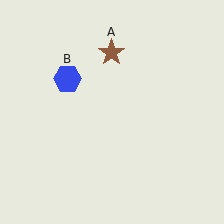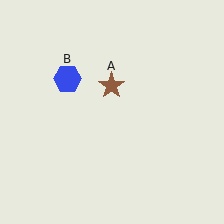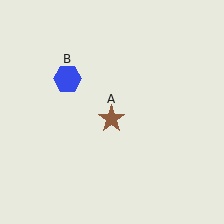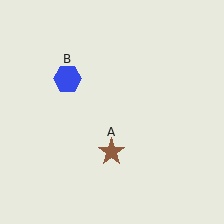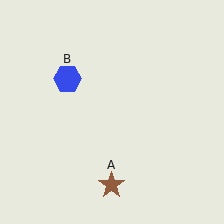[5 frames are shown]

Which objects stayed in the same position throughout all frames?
Blue hexagon (object B) remained stationary.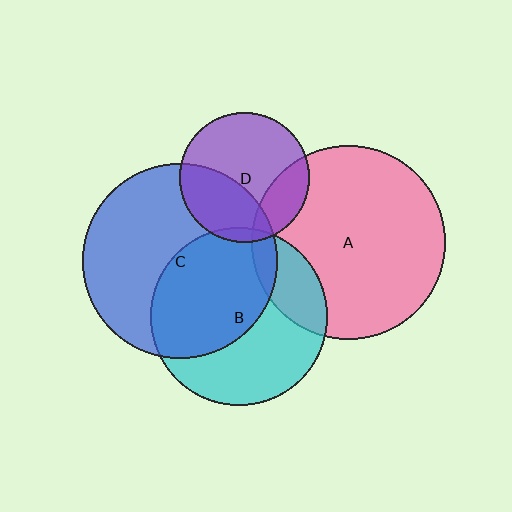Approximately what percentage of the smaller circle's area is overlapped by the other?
Approximately 20%.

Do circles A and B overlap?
Yes.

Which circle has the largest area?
Circle C (blue).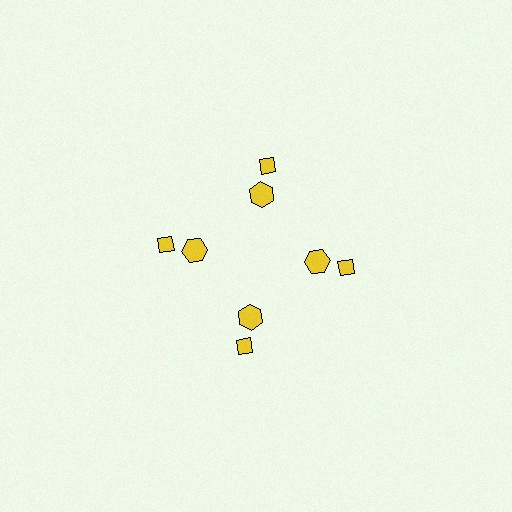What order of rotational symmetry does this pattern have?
This pattern has 4-fold rotational symmetry.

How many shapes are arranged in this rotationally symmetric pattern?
There are 8 shapes, arranged in 4 groups of 2.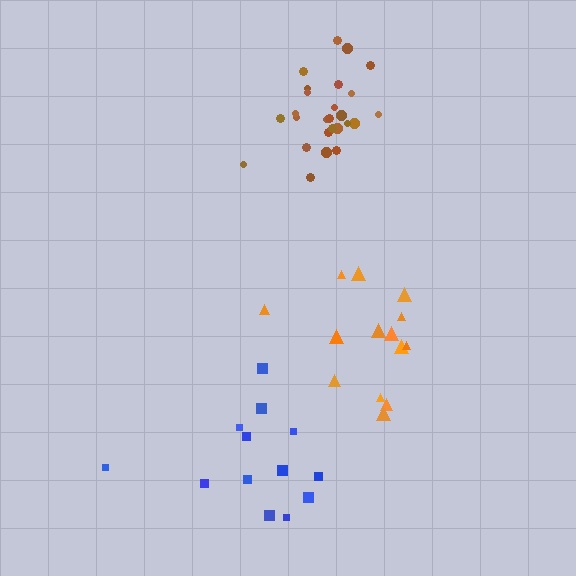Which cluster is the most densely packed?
Brown.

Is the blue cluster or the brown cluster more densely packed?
Brown.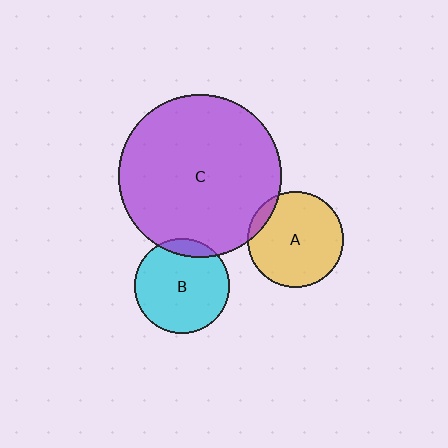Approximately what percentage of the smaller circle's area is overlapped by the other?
Approximately 10%.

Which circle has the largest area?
Circle C (purple).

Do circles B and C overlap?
Yes.